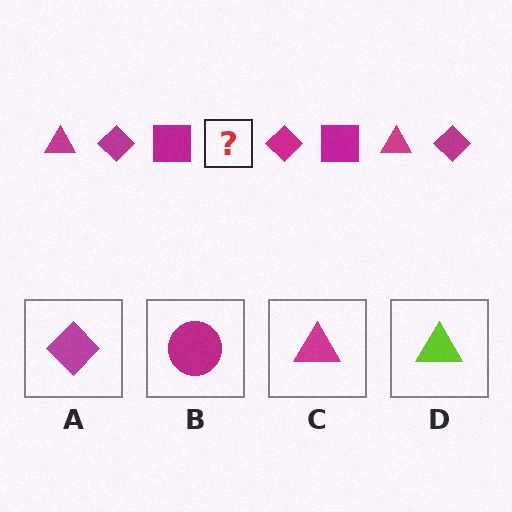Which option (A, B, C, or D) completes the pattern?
C.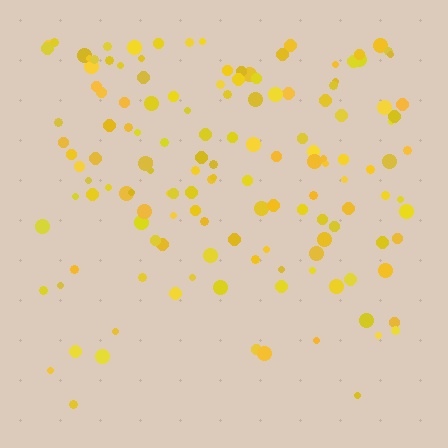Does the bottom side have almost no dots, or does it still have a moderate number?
Still a moderate number, just noticeably fewer than the top.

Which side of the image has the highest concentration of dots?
The top.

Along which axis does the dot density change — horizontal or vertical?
Vertical.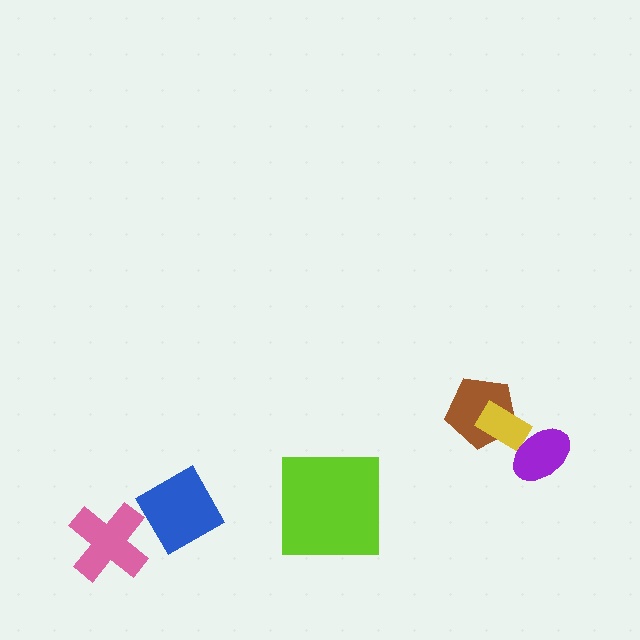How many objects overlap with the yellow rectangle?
2 objects overlap with the yellow rectangle.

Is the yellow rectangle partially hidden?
Yes, it is partially covered by another shape.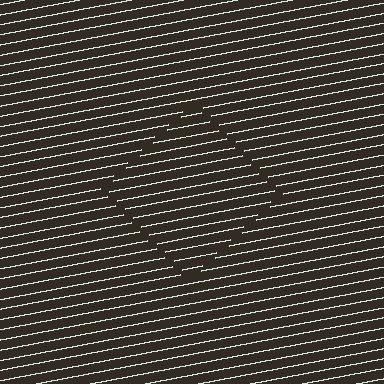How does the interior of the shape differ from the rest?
The interior of the shape contains the same grating, shifted by half a period — the contour is defined by the phase discontinuity where line-ends from the inner and outer gratings abut.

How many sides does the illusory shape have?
4 sides — the line-ends trace a square.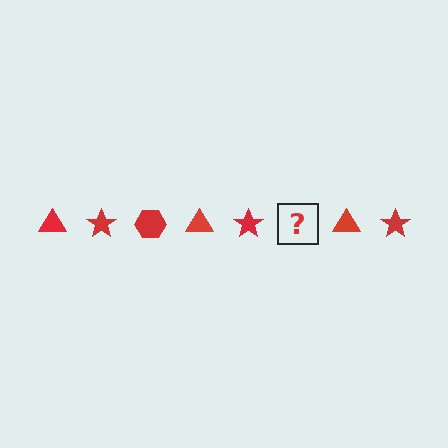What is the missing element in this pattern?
The missing element is a red hexagon.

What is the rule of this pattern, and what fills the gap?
The rule is that the pattern cycles through triangle, star, hexagon shapes in red. The gap should be filled with a red hexagon.